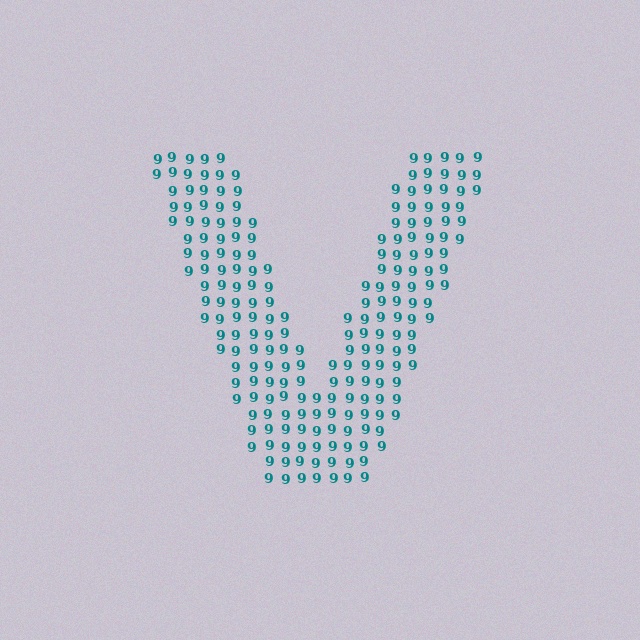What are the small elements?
The small elements are digit 9's.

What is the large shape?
The large shape is the letter V.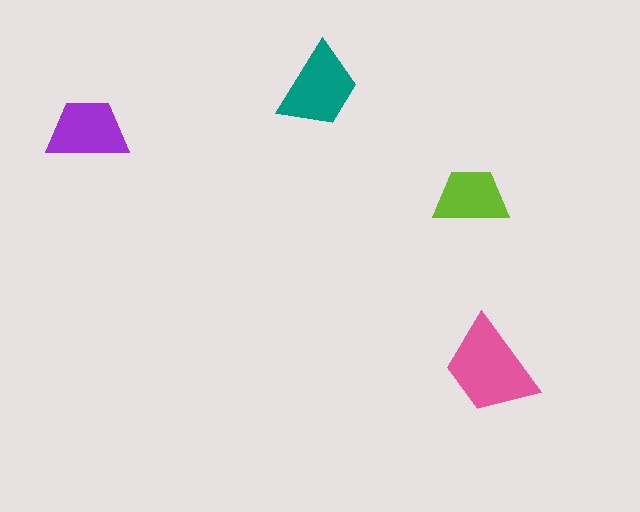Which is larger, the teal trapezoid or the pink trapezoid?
The pink one.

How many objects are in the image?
There are 4 objects in the image.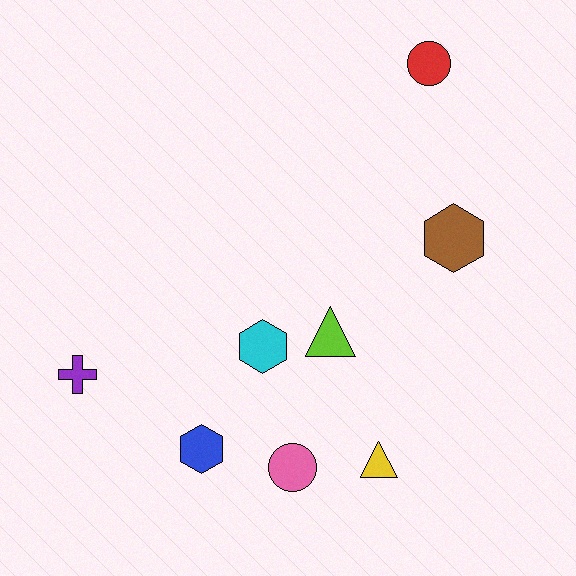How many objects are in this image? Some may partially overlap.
There are 8 objects.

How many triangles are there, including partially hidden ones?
There are 2 triangles.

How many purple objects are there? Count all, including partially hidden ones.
There is 1 purple object.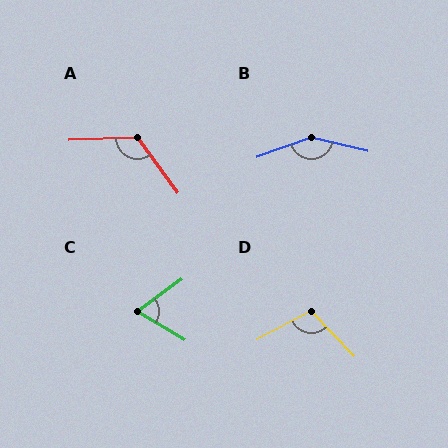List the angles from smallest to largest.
C (66°), D (106°), A (124°), B (147°).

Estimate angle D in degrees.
Approximately 106 degrees.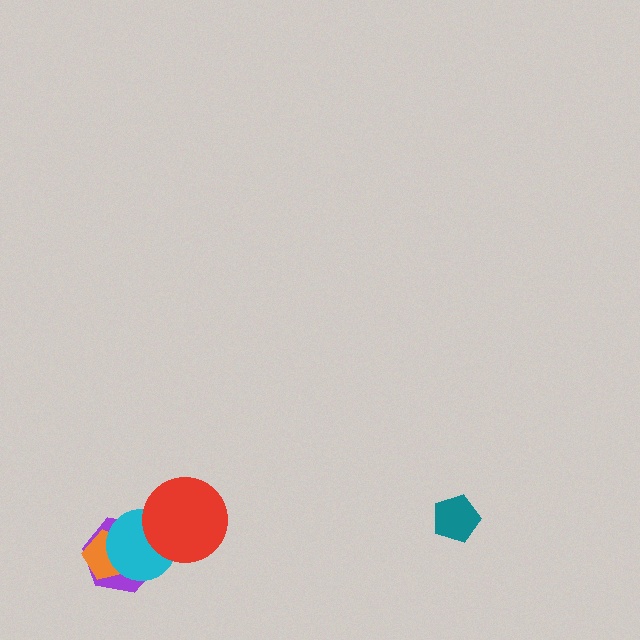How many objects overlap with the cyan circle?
3 objects overlap with the cyan circle.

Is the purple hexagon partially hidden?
Yes, it is partially covered by another shape.